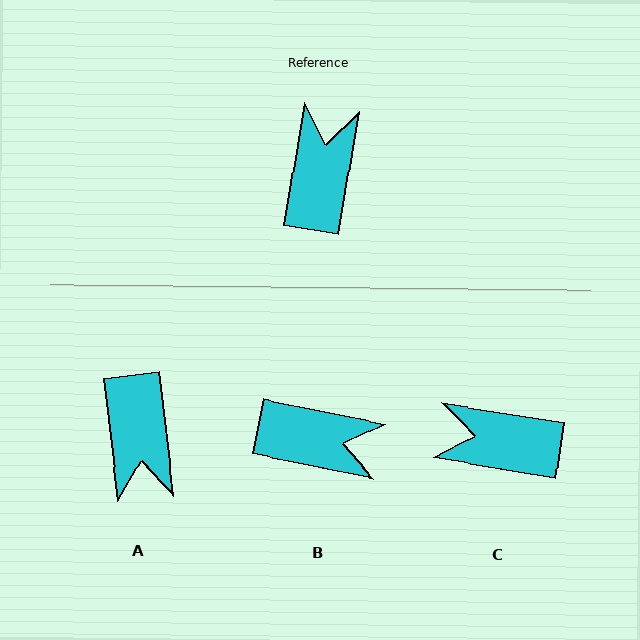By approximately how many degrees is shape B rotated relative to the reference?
Approximately 92 degrees clockwise.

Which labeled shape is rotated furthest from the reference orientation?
A, about 164 degrees away.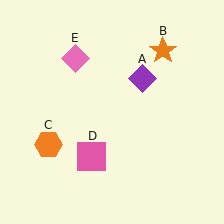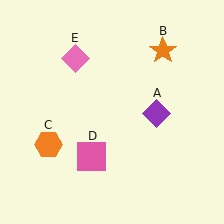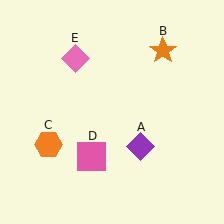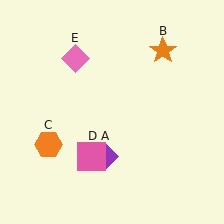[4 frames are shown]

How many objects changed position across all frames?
1 object changed position: purple diamond (object A).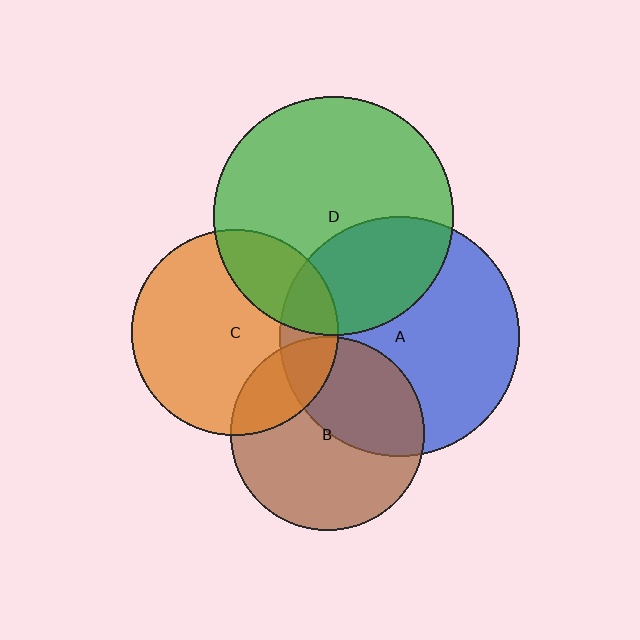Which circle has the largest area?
Circle A (blue).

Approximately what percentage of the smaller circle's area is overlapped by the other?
Approximately 25%.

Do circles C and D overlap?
Yes.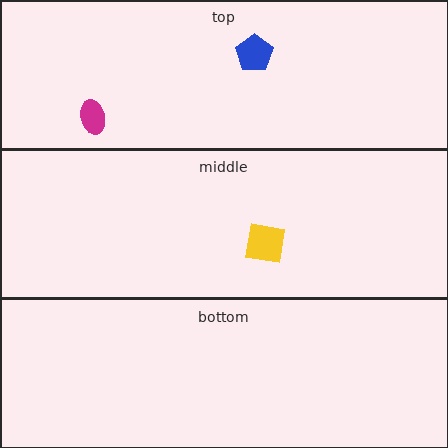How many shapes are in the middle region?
1.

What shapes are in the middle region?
The yellow square.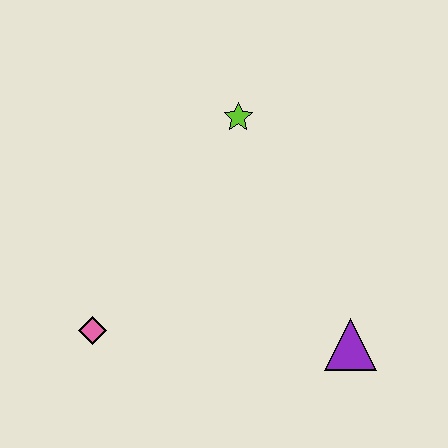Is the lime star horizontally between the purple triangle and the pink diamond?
Yes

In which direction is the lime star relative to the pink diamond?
The lime star is above the pink diamond.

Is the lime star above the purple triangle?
Yes